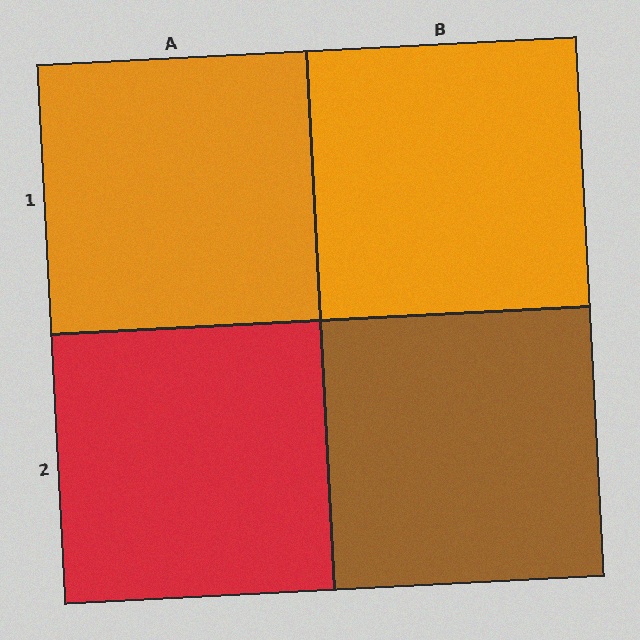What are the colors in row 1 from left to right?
Orange, orange.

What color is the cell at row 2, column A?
Red.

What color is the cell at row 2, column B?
Brown.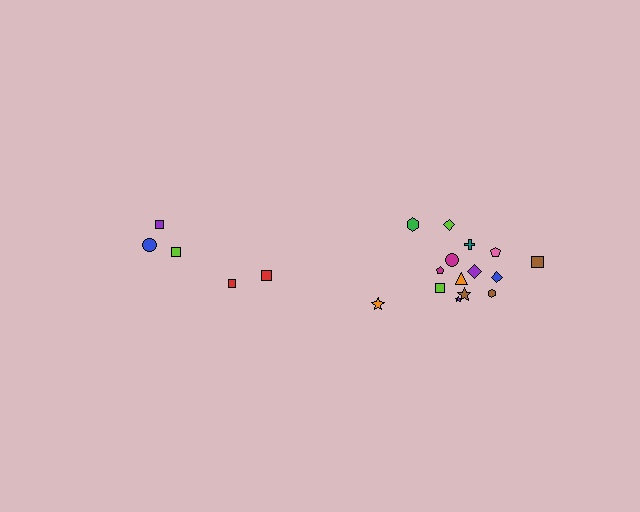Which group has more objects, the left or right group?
The right group.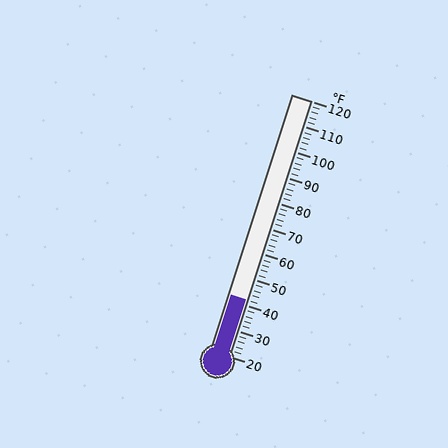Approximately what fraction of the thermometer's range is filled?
The thermometer is filled to approximately 20% of its range.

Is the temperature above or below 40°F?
The temperature is above 40°F.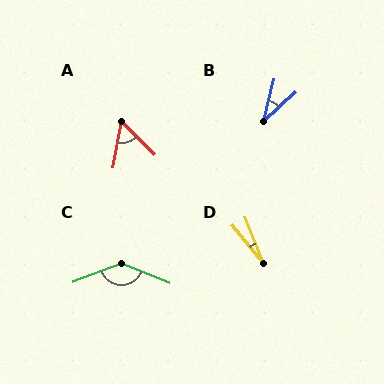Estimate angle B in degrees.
Approximately 34 degrees.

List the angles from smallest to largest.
D (17°), B (34°), A (56°), C (138°).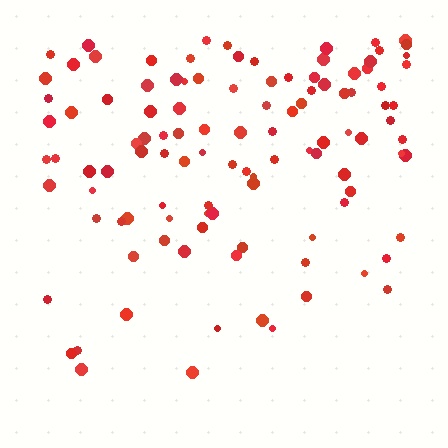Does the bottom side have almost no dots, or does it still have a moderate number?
Still a moderate number, just noticeably fewer than the top.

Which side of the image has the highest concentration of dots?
The top.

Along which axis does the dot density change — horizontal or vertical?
Vertical.